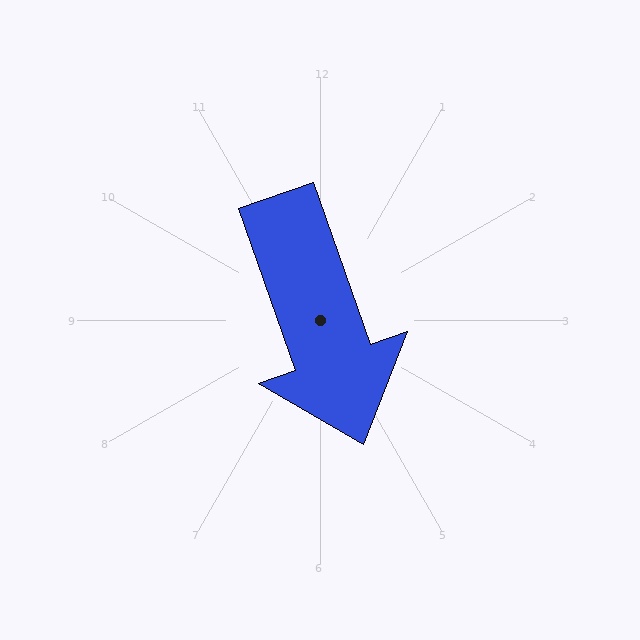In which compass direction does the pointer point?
South.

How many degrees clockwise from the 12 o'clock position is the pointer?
Approximately 161 degrees.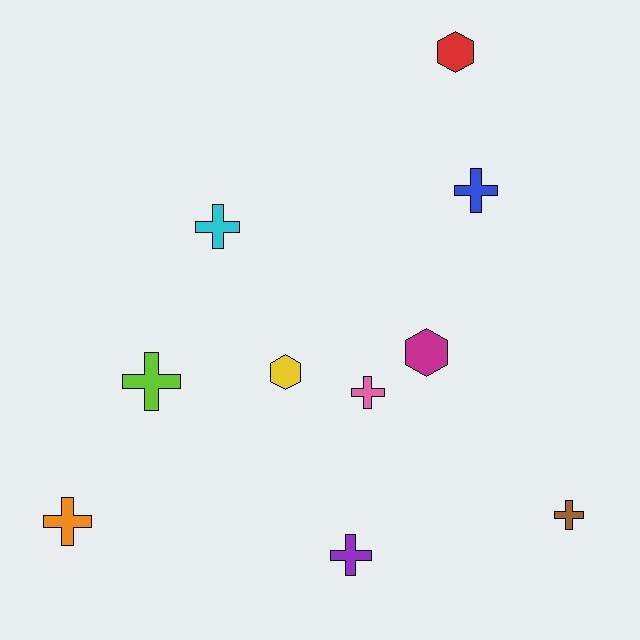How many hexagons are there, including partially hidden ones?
There are 3 hexagons.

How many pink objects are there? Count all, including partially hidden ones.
There is 1 pink object.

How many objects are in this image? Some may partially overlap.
There are 10 objects.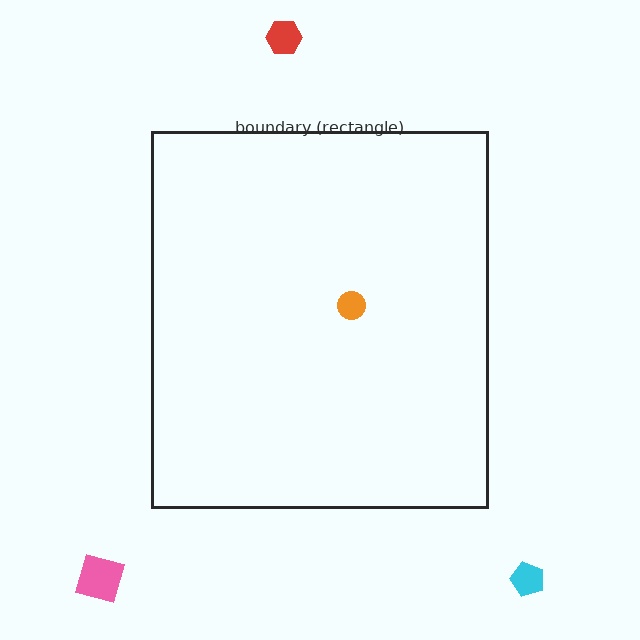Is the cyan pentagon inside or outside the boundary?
Outside.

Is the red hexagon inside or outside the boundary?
Outside.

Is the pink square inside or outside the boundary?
Outside.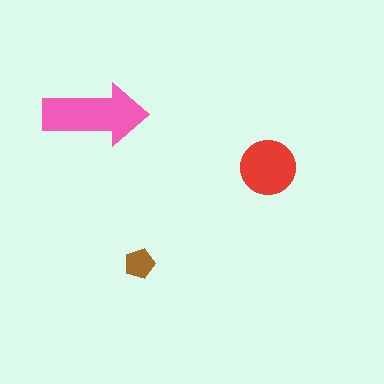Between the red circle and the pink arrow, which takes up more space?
The pink arrow.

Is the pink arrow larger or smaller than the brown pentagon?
Larger.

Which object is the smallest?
The brown pentagon.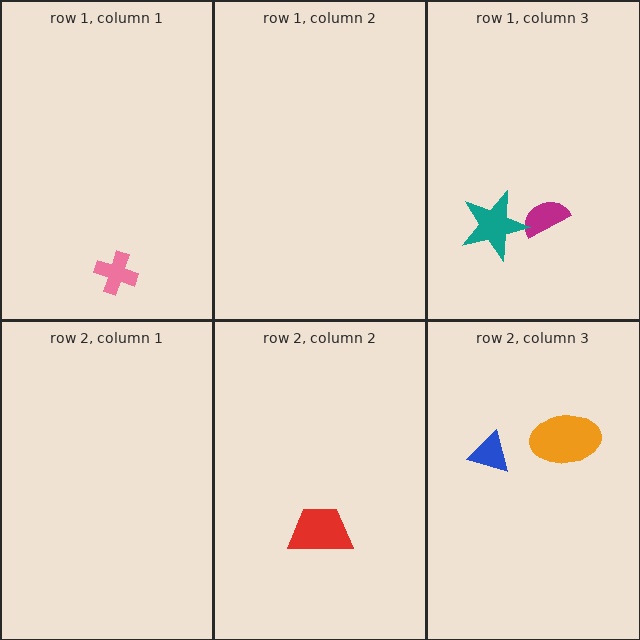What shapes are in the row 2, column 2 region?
The red trapezoid.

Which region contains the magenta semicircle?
The row 1, column 3 region.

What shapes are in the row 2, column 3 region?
The orange ellipse, the blue triangle.